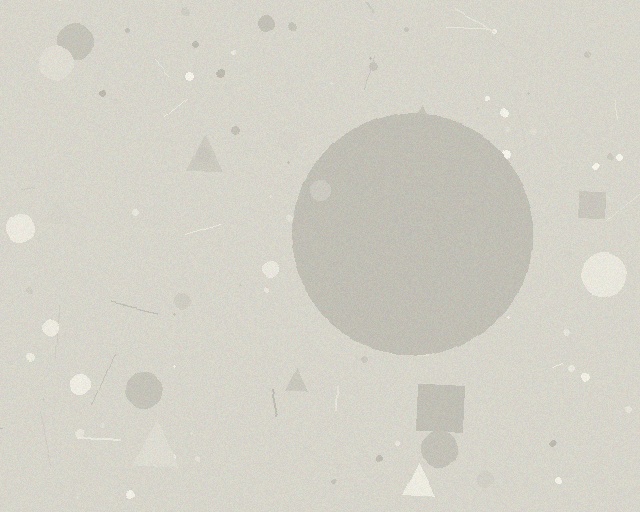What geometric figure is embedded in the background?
A circle is embedded in the background.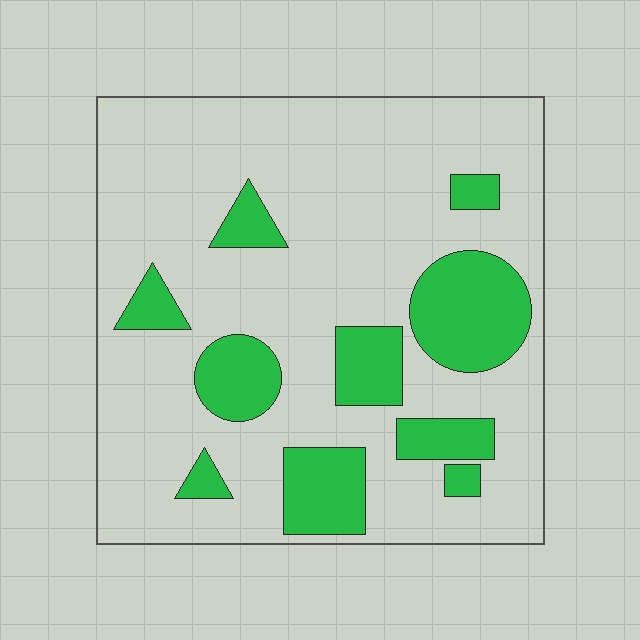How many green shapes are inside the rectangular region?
10.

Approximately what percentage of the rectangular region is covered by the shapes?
Approximately 20%.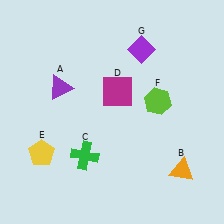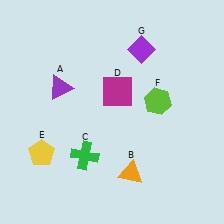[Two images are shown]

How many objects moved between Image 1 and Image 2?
1 object moved between the two images.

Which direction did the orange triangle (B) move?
The orange triangle (B) moved left.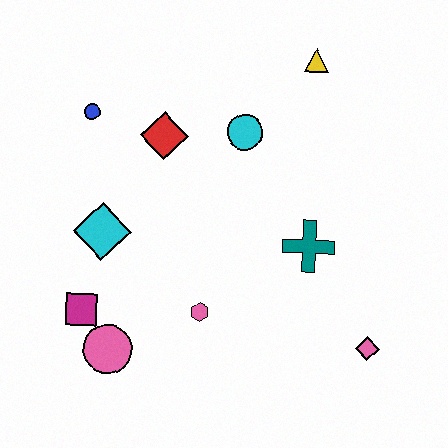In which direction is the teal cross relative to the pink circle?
The teal cross is to the right of the pink circle.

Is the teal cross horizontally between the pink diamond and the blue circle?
Yes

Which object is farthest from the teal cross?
The blue circle is farthest from the teal cross.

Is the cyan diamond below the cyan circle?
Yes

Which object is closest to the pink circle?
The magenta square is closest to the pink circle.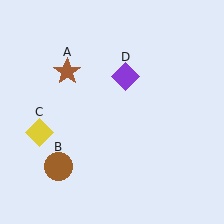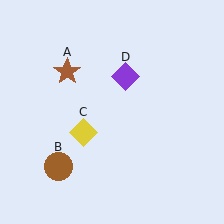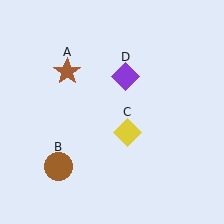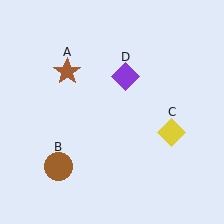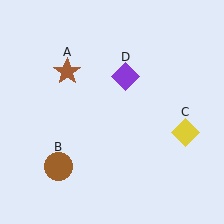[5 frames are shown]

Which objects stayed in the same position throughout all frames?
Brown star (object A) and brown circle (object B) and purple diamond (object D) remained stationary.